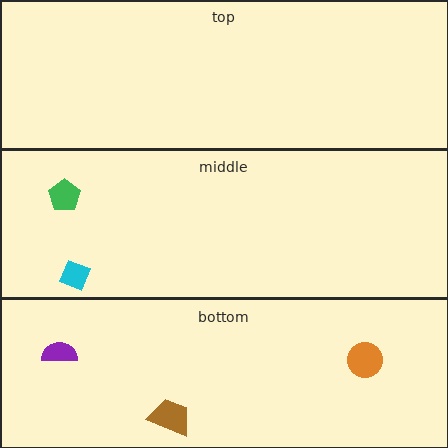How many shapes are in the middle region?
2.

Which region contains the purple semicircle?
The bottom region.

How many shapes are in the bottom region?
3.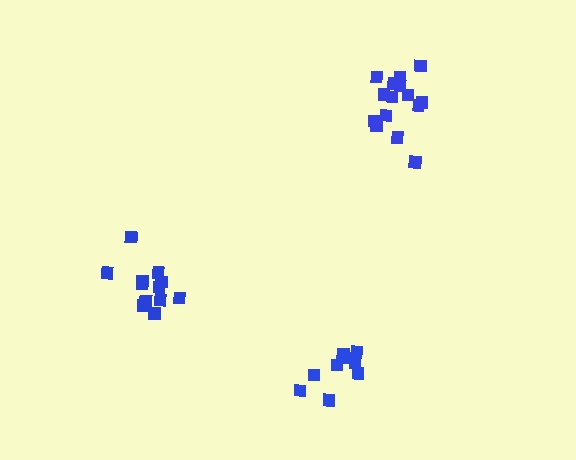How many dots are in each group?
Group 1: 12 dots, Group 2: 9 dots, Group 3: 15 dots (36 total).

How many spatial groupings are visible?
There are 3 spatial groupings.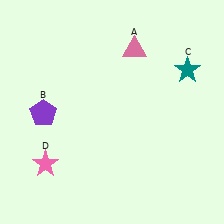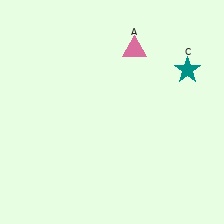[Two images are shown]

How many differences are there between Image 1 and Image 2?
There are 2 differences between the two images.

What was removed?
The pink star (D), the purple pentagon (B) were removed in Image 2.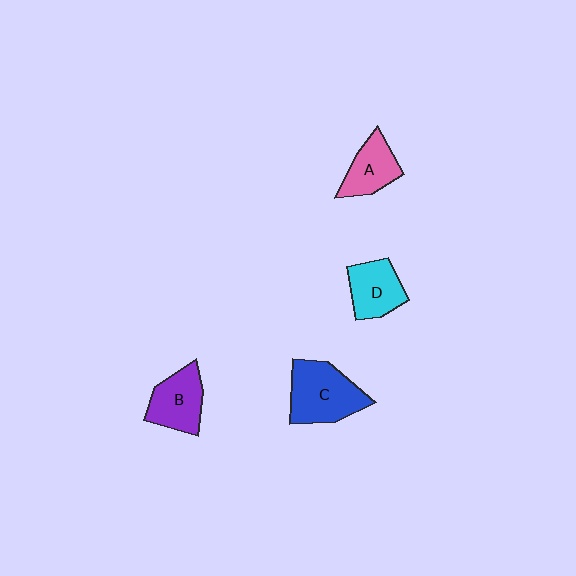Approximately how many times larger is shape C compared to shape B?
Approximately 1.3 times.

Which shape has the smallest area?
Shape A (pink).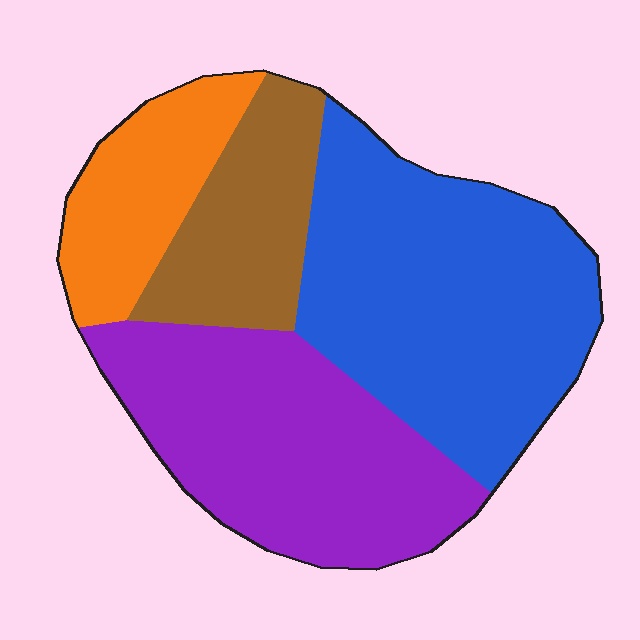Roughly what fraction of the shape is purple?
Purple covers 32% of the shape.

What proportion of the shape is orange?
Orange covers 14% of the shape.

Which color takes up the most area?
Blue, at roughly 40%.